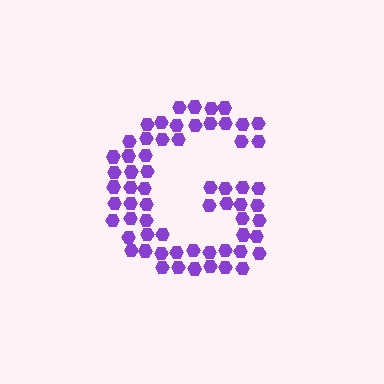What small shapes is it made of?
It is made of small hexagons.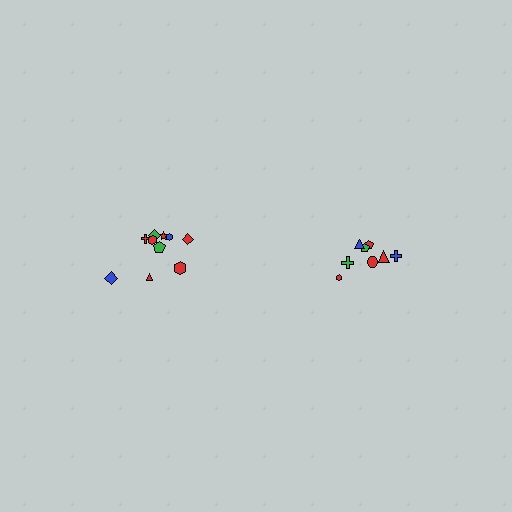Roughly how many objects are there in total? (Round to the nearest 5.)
Roughly 20 objects in total.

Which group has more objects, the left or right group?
The left group.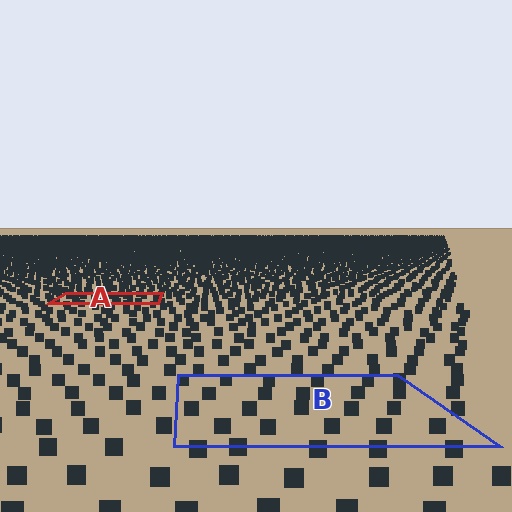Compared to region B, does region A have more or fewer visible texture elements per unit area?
Region A has more texture elements per unit area — they are packed more densely because it is farther away.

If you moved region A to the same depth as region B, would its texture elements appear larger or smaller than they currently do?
They would appear larger. At a closer depth, the same texture elements are projected at a bigger on-screen size.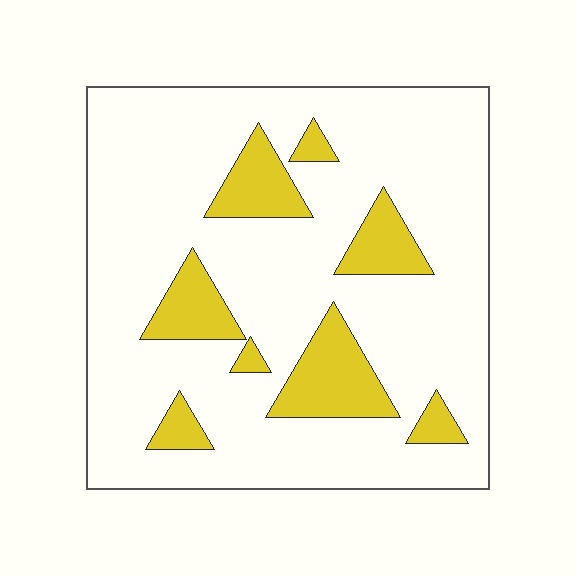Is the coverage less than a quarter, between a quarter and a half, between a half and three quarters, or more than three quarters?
Less than a quarter.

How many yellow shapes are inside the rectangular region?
8.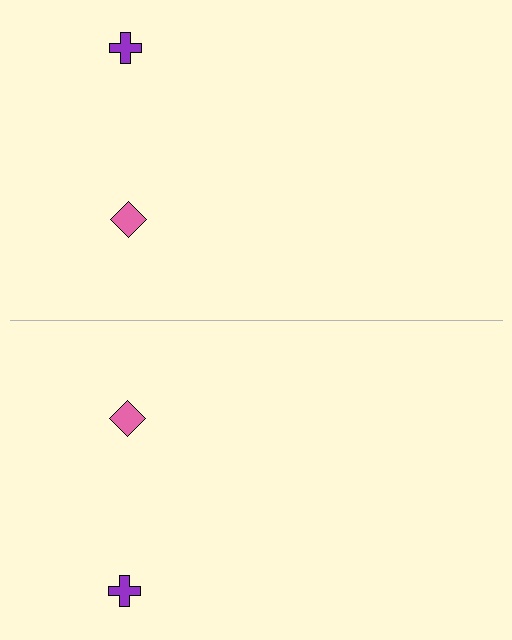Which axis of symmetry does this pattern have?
The pattern has a horizontal axis of symmetry running through the center of the image.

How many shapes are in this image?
There are 4 shapes in this image.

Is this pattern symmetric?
Yes, this pattern has bilateral (reflection) symmetry.